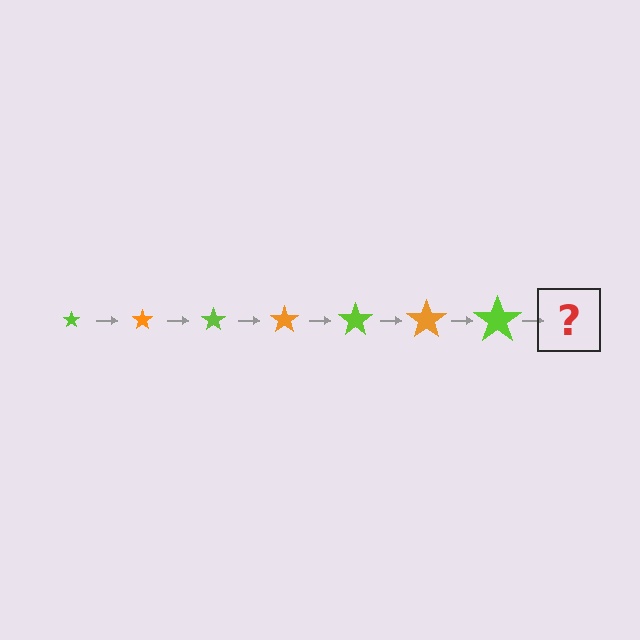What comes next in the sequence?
The next element should be an orange star, larger than the previous one.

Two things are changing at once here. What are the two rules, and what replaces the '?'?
The two rules are that the star grows larger each step and the color cycles through lime and orange. The '?' should be an orange star, larger than the previous one.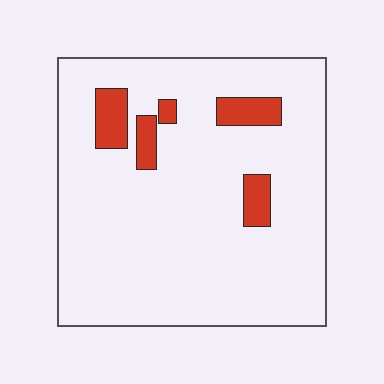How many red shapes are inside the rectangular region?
5.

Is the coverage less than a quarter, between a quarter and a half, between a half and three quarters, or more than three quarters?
Less than a quarter.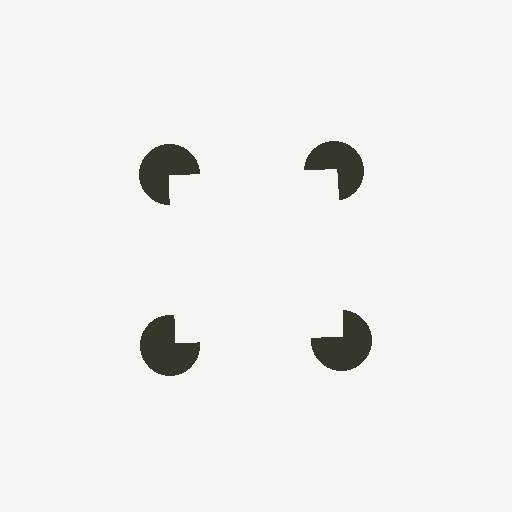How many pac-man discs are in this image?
There are 4 — one at each vertex of the illusory square.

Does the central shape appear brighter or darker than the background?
It typically appears slightly brighter than the background, even though no actual brightness change is drawn.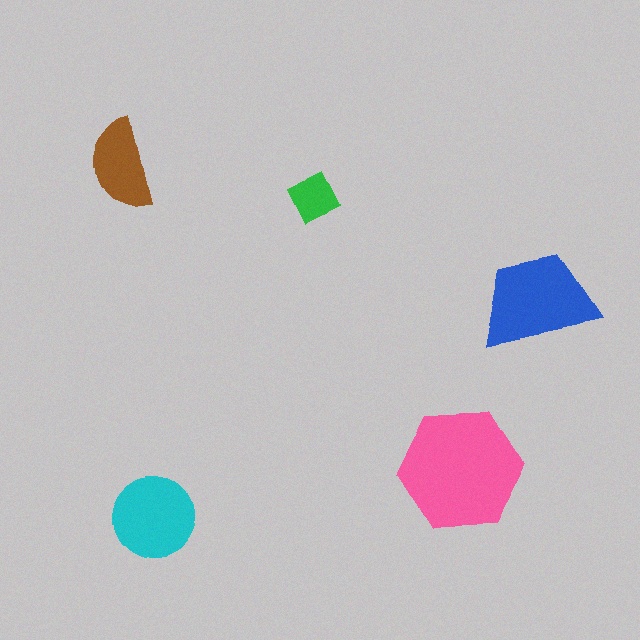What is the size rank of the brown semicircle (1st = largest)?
4th.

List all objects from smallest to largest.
The green diamond, the brown semicircle, the cyan circle, the blue trapezoid, the pink hexagon.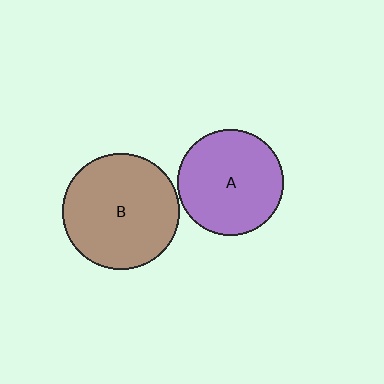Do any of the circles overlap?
No, none of the circles overlap.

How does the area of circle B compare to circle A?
Approximately 1.2 times.